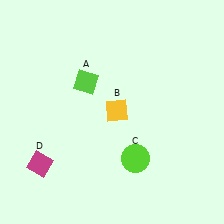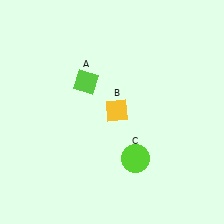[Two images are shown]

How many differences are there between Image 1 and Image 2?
There is 1 difference between the two images.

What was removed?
The magenta diamond (D) was removed in Image 2.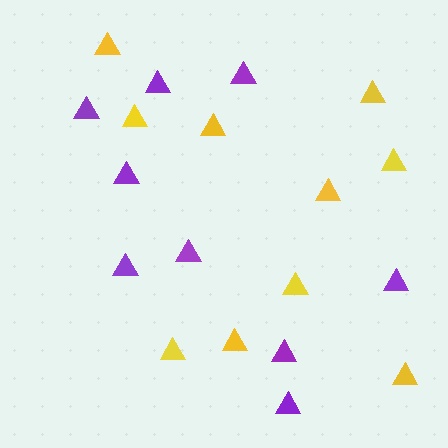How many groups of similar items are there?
There are 2 groups: one group of yellow triangles (10) and one group of purple triangles (9).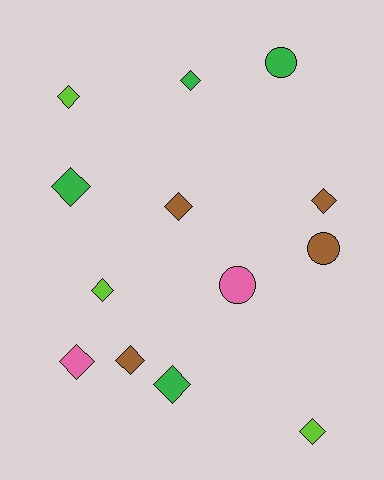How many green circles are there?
There is 1 green circle.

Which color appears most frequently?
Brown, with 4 objects.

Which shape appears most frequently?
Diamond, with 10 objects.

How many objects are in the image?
There are 13 objects.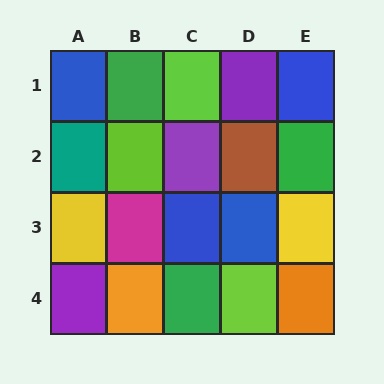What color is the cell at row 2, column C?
Purple.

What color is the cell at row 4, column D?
Lime.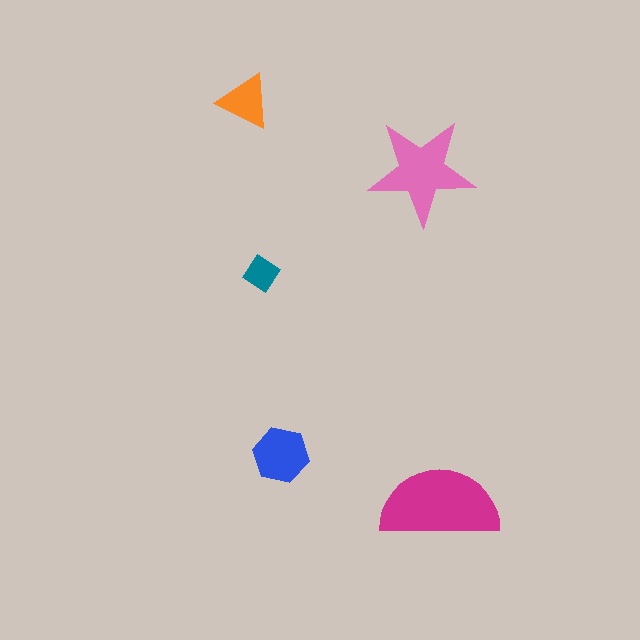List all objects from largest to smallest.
The magenta semicircle, the pink star, the blue hexagon, the orange triangle, the teal diamond.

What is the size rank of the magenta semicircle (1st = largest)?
1st.